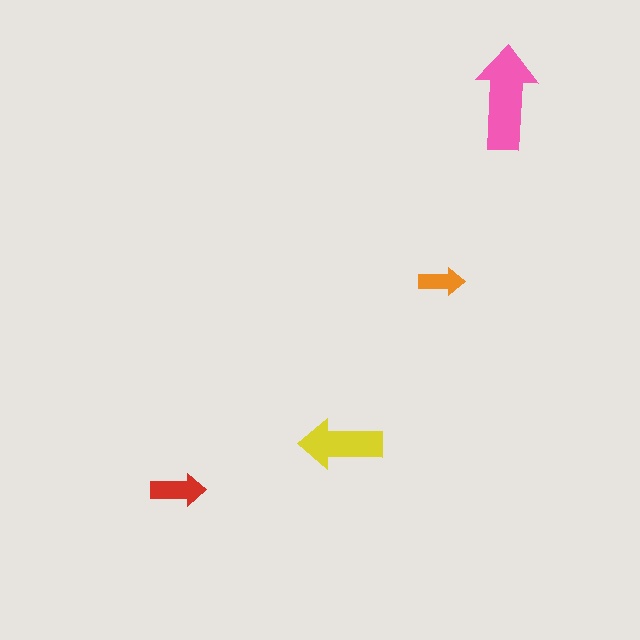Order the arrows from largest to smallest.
the pink one, the yellow one, the red one, the orange one.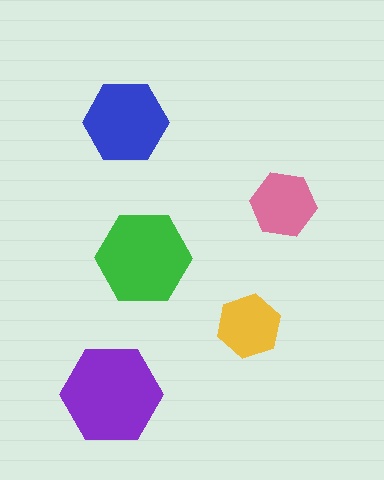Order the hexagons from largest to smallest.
the purple one, the green one, the blue one, the pink one, the yellow one.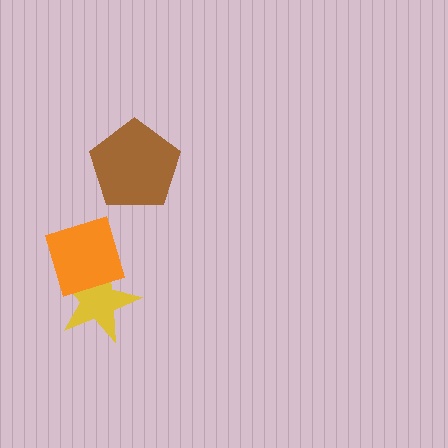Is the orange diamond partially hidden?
No, no other shape covers it.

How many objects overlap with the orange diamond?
1 object overlaps with the orange diamond.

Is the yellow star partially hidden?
Yes, it is partially covered by another shape.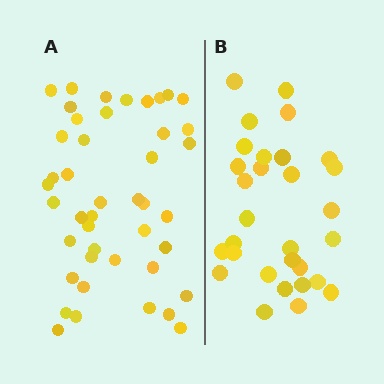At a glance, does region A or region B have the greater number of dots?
Region A (the left region) has more dots.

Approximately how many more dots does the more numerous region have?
Region A has approximately 15 more dots than region B.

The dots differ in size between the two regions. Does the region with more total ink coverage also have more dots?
No. Region B has more total ink coverage because its dots are larger, but region A actually contains more individual dots. Total area can be misleading — the number of items is what matters here.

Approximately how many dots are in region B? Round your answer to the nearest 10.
About 30 dots.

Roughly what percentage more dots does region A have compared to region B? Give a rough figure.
About 45% more.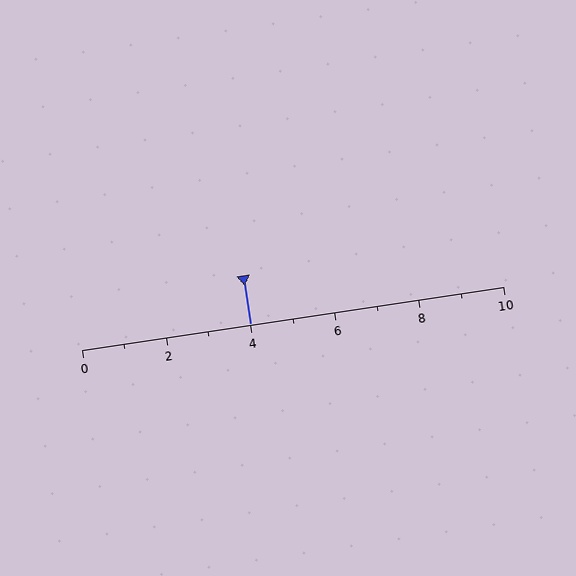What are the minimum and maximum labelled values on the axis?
The axis runs from 0 to 10.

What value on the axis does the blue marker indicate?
The marker indicates approximately 4.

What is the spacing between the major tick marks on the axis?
The major ticks are spaced 2 apart.